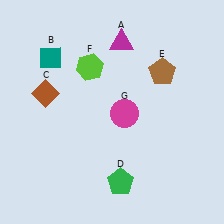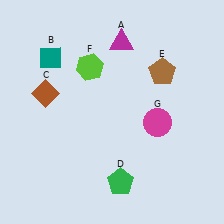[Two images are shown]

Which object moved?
The magenta circle (G) moved right.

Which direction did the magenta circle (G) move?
The magenta circle (G) moved right.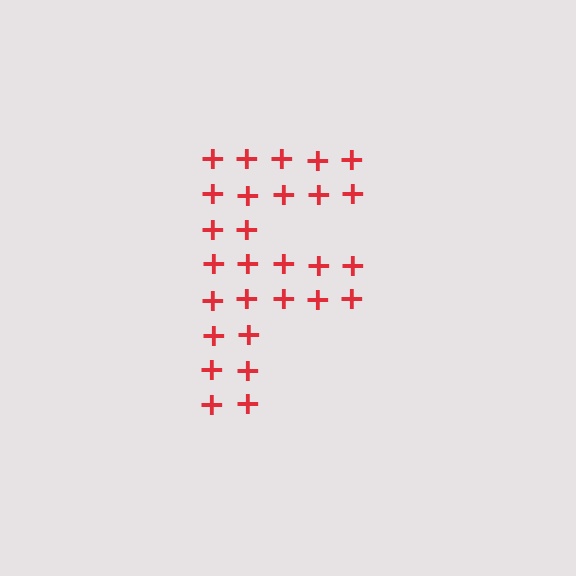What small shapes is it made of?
It is made of small plus signs.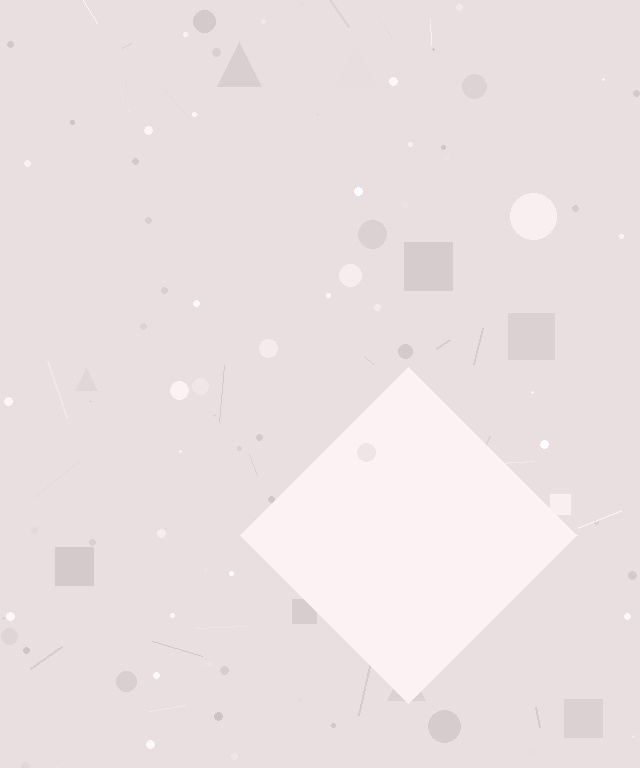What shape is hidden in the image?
A diamond is hidden in the image.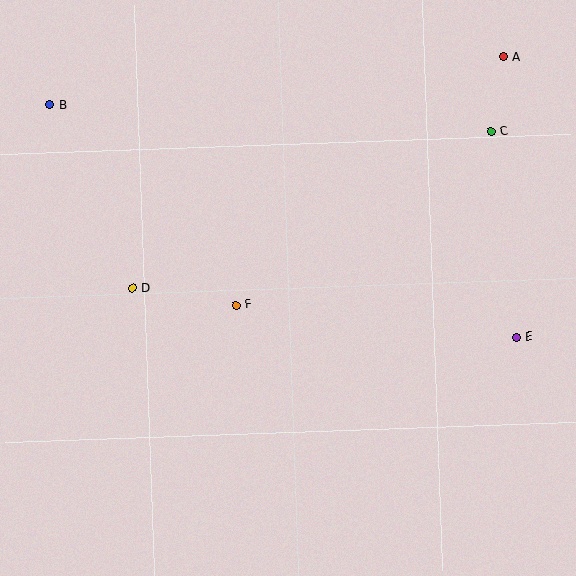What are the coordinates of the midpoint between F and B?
The midpoint between F and B is at (143, 205).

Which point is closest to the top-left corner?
Point B is closest to the top-left corner.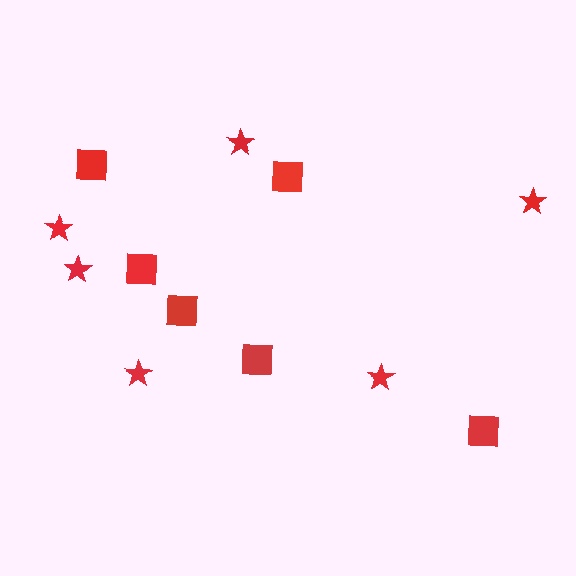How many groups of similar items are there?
There are 2 groups: one group of squares (6) and one group of stars (6).